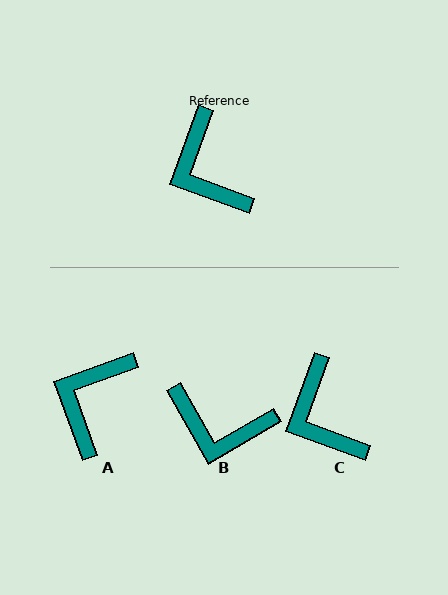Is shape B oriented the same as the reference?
No, it is off by about 50 degrees.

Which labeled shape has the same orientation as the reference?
C.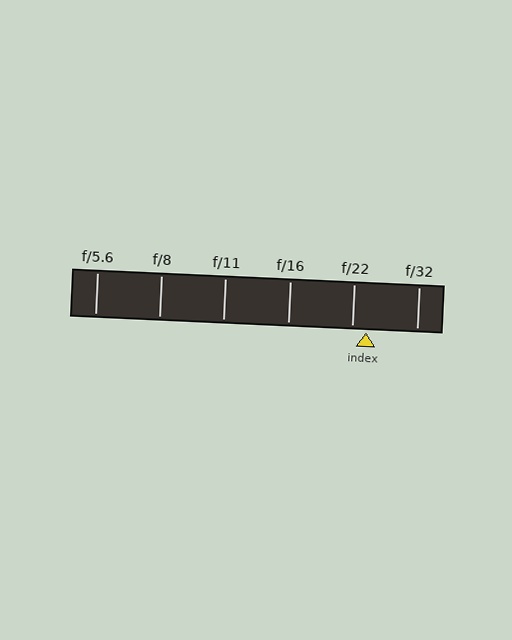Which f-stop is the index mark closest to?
The index mark is closest to f/22.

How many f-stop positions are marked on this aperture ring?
There are 6 f-stop positions marked.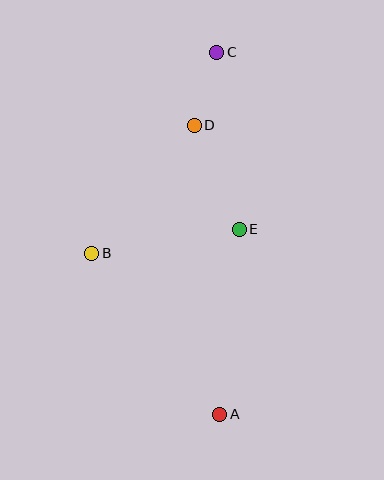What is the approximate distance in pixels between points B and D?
The distance between B and D is approximately 164 pixels.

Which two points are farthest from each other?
Points A and C are farthest from each other.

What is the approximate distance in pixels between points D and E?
The distance between D and E is approximately 113 pixels.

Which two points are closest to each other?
Points C and D are closest to each other.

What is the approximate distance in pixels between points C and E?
The distance between C and E is approximately 178 pixels.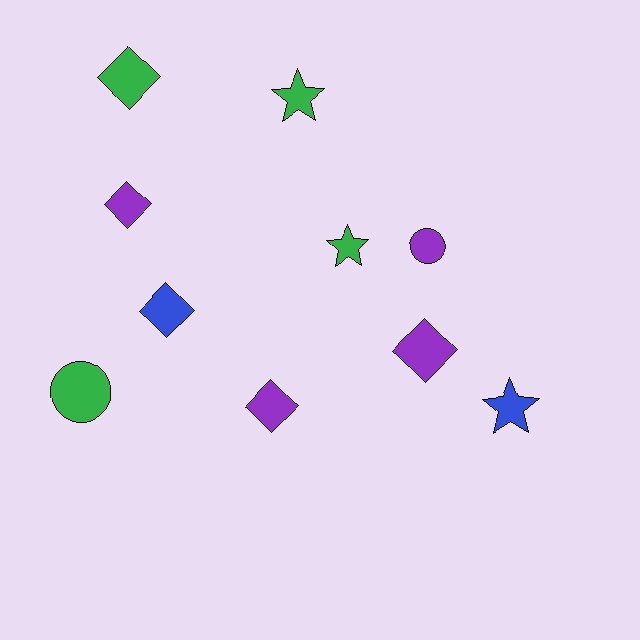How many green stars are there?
There are 2 green stars.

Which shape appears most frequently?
Diamond, with 5 objects.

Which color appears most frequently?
Purple, with 4 objects.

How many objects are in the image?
There are 10 objects.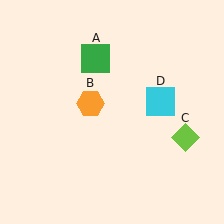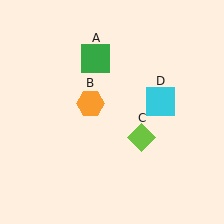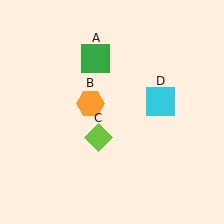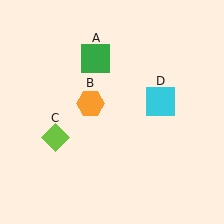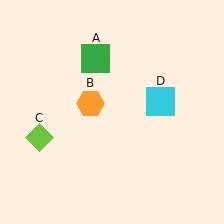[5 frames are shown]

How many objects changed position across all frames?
1 object changed position: lime diamond (object C).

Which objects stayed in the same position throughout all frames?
Green square (object A) and orange hexagon (object B) and cyan square (object D) remained stationary.